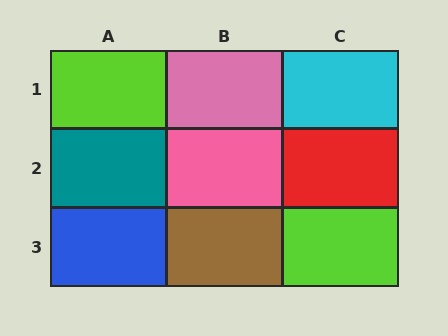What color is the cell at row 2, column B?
Pink.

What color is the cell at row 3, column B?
Brown.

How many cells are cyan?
1 cell is cyan.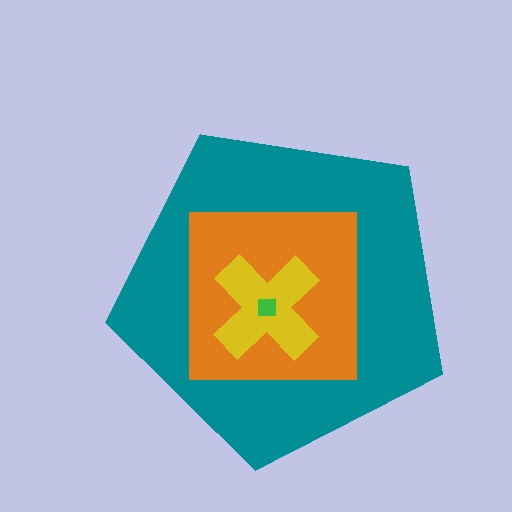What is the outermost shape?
The teal pentagon.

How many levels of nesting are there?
4.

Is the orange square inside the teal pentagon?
Yes.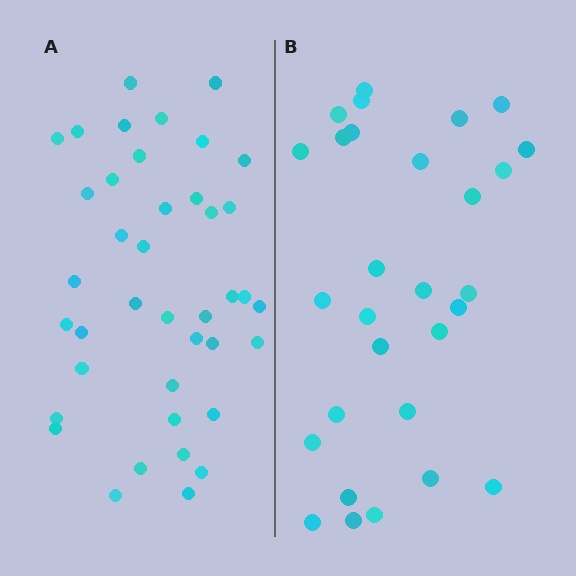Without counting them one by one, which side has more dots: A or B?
Region A (the left region) has more dots.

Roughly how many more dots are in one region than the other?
Region A has roughly 12 or so more dots than region B.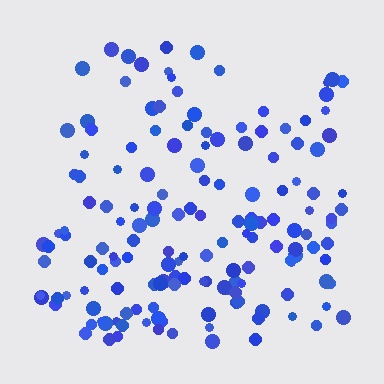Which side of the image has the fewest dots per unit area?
The top.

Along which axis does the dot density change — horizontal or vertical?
Vertical.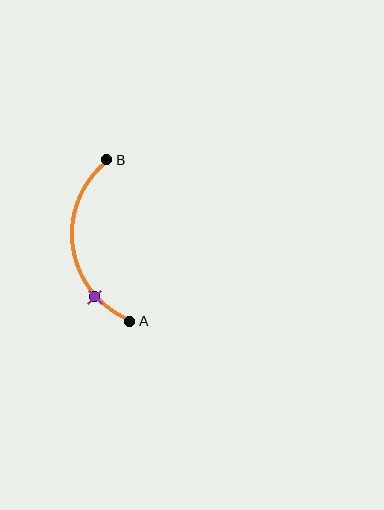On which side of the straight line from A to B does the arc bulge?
The arc bulges to the left of the straight line connecting A and B.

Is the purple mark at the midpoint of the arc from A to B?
No. The purple mark lies on the arc but is closer to endpoint A. The arc midpoint would be at the point on the curve equidistant along the arc from both A and B.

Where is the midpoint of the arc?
The arc midpoint is the point on the curve farthest from the straight line joining A and B. It sits to the left of that line.